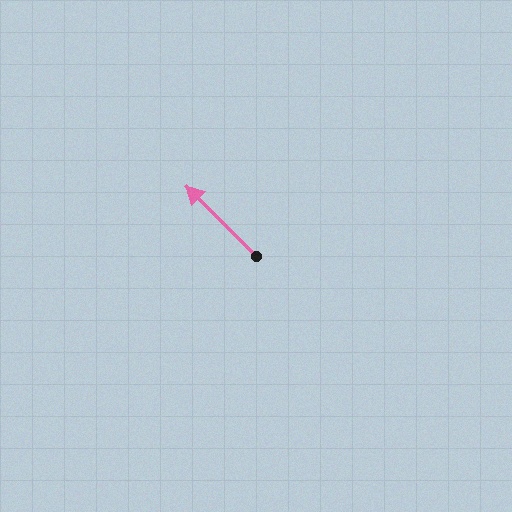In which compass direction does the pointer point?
Northwest.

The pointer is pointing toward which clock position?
Roughly 10 o'clock.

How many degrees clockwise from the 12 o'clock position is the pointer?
Approximately 315 degrees.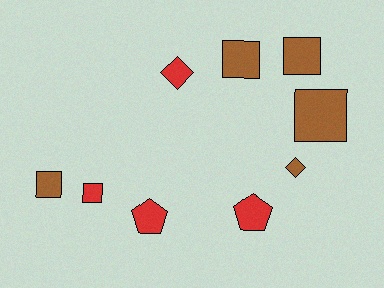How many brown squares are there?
There are 4 brown squares.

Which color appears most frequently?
Brown, with 5 objects.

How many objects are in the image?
There are 9 objects.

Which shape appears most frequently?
Square, with 5 objects.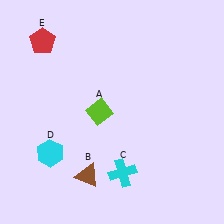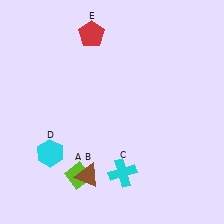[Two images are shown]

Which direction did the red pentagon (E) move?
The red pentagon (E) moved right.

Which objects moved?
The objects that moved are: the lime diamond (A), the red pentagon (E).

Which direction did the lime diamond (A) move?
The lime diamond (A) moved down.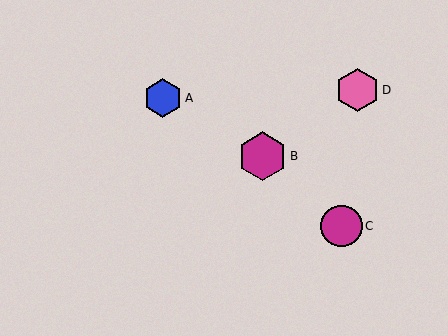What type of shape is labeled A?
Shape A is a blue hexagon.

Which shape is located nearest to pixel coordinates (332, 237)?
The magenta circle (labeled C) at (341, 226) is nearest to that location.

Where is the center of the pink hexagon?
The center of the pink hexagon is at (358, 90).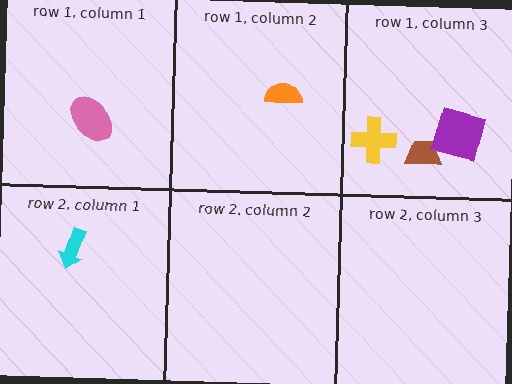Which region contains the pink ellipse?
The row 1, column 1 region.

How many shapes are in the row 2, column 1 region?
1.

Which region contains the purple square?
The row 1, column 3 region.